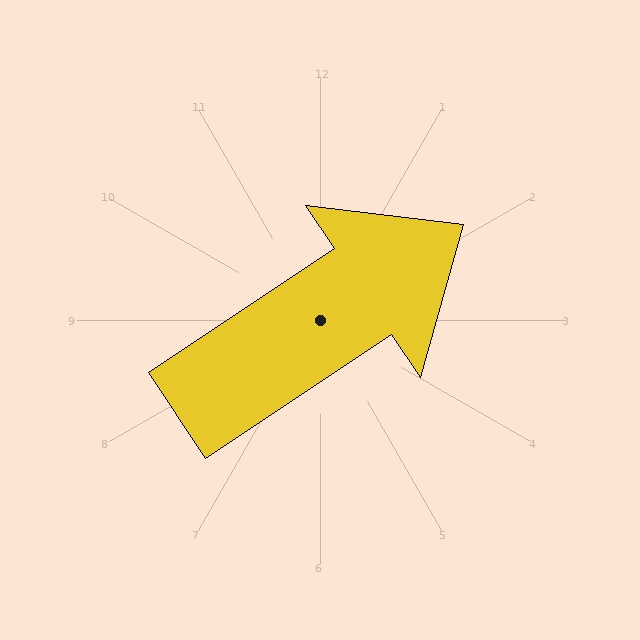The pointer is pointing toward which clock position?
Roughly 2 o'clock.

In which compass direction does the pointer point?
Northeast.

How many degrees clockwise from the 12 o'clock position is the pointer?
Approximately 56 degrees.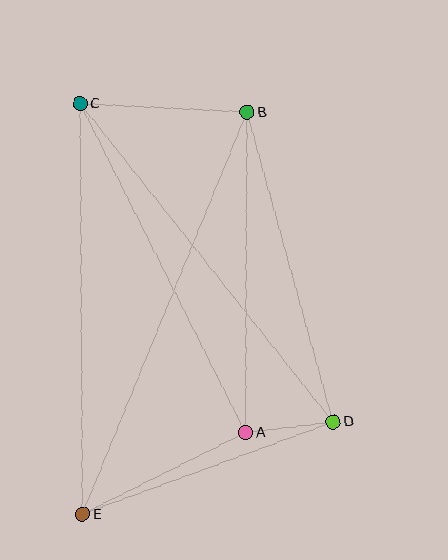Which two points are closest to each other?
Points A and D are closest to each other.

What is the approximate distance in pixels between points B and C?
The distance between B and C is approximately 168 pixels.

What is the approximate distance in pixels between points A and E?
The distance between A and E is approximately 182 pixels.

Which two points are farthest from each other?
Points B and E are farthest from each other.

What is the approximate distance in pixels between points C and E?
The distance between C and E is approximately 410 pixels.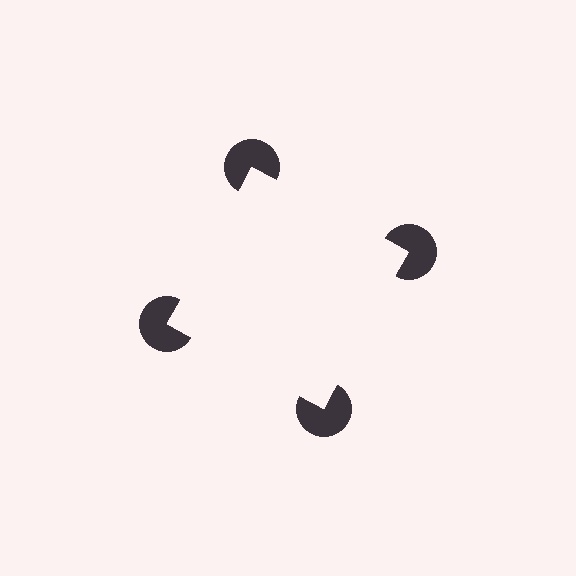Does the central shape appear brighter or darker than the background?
It typically appears slightly brighter than the background, even though no actual brightness change is drawn.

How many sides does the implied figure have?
4 sides.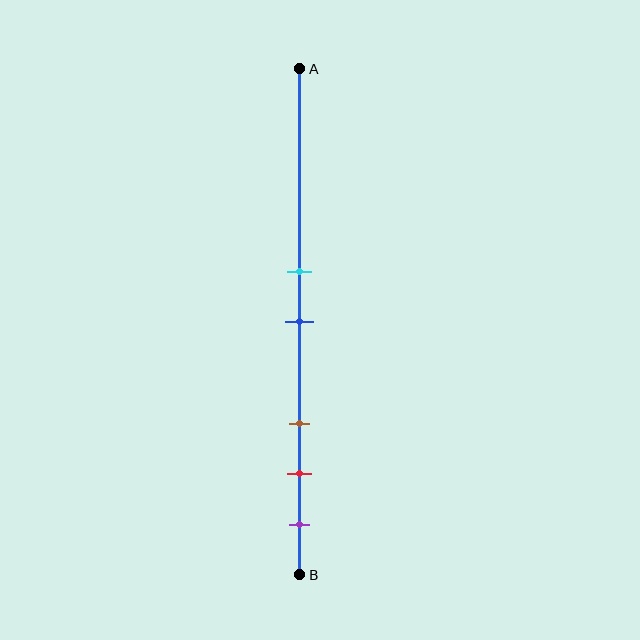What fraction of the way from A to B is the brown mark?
The brown mark is approximately 70% (0.7) of the way from A to B.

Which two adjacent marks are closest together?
The cyan and blue marks are the closest adjacent pair.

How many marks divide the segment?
There are 5 marks dividing the segment.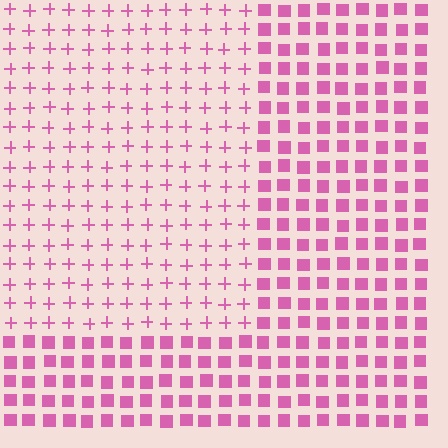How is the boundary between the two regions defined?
The boundary is defined by a change in element shape: plus signs inside vs. squares outside. All elements share the same color and spacing.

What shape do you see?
I see a rectangle.